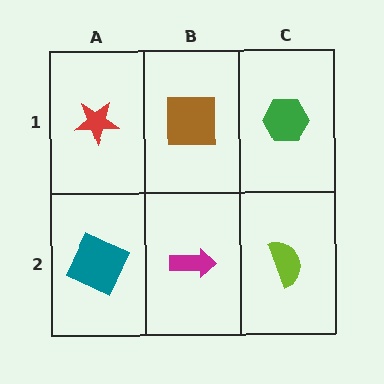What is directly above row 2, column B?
A brown square.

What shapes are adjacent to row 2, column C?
A green hexagon (row 1, column C), a magenta arrow (row 2, column B).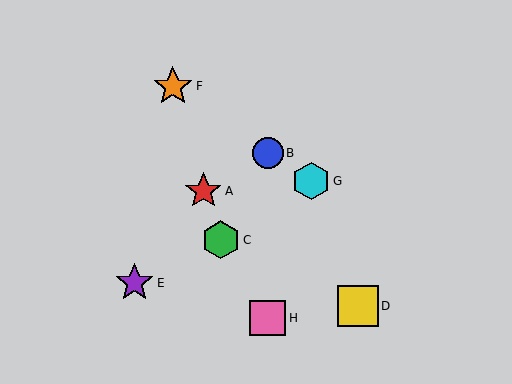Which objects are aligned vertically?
Objects B, H are aligned vertically.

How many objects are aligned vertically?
2 objects (B, H) are aligned vertically.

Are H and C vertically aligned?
No, H is at x≈268 and C is at x≈221.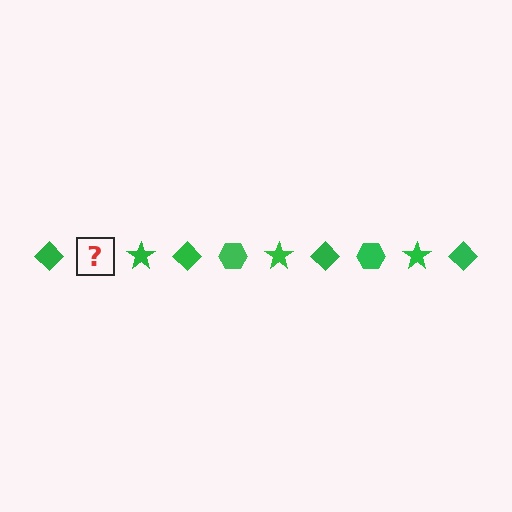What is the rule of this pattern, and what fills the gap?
The rule is that the pattern cycles through diamond, hexagon, star shapes in green. The gap should be filled with a green hexagon.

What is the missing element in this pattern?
The missing element is a green hexagon.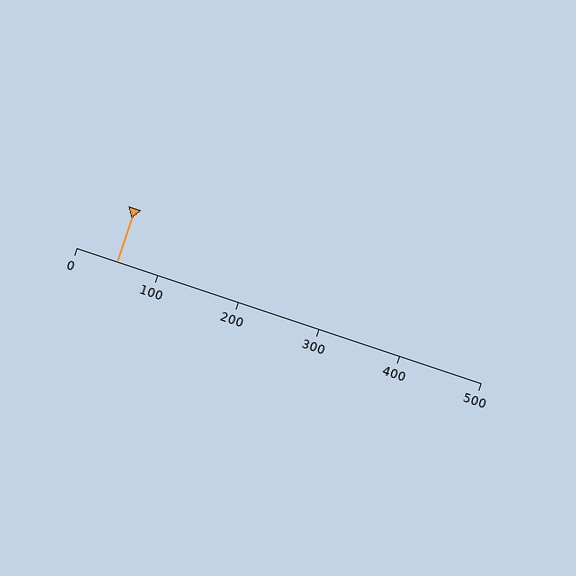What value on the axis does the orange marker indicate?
The marker indicates approximately 50.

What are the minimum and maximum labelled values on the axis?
The axis runs from 0 to 500.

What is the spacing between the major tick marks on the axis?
The major ticks are spaced 100 apart.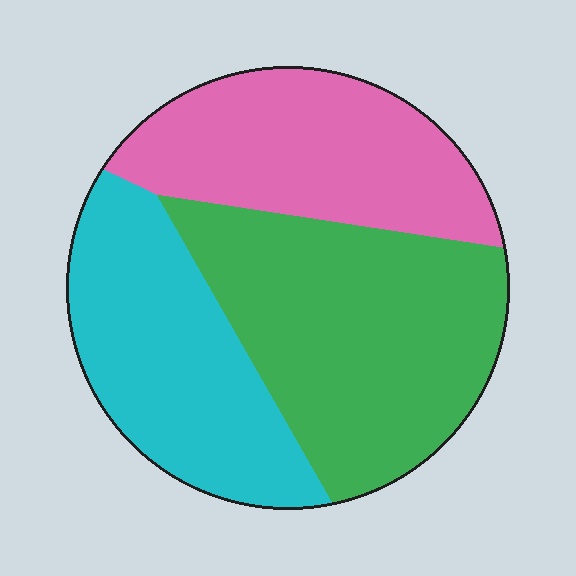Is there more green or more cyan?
Green.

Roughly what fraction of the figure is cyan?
Cyan covers 30% of the figure.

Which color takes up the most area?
Green, at roughly 40%.